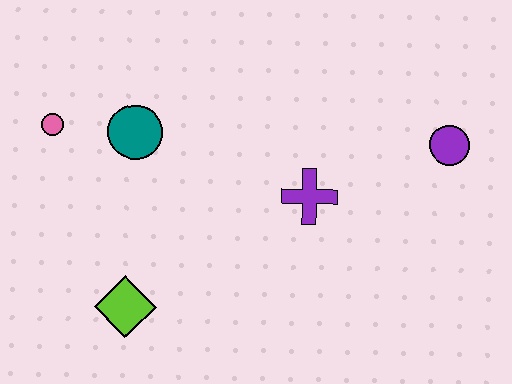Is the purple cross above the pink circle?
No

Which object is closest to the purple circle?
The purple cross is closest to the purple circle.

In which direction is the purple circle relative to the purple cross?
The purple circle is to the right of the purple cross.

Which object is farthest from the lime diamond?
The purple circle is farthest from the lime diamond.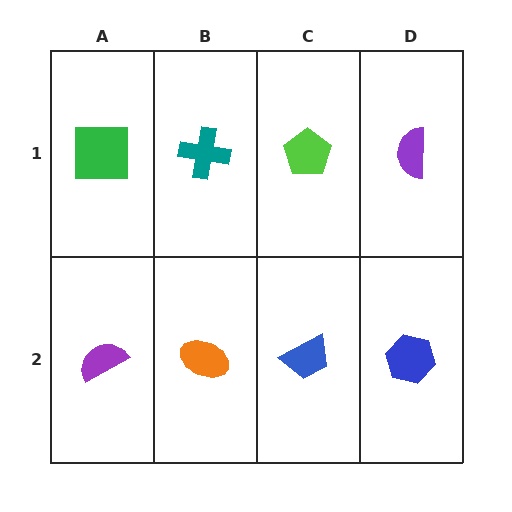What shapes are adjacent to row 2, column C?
A lime pentagon (row 1, column C), an orange ellipse (row 2, column B), a blue hexagon (row 2, column D).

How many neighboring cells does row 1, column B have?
3.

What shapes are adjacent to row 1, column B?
An orange ellipse (row 2, column B), a green square (row 1, column A), a lime pentagon (row 1, column C).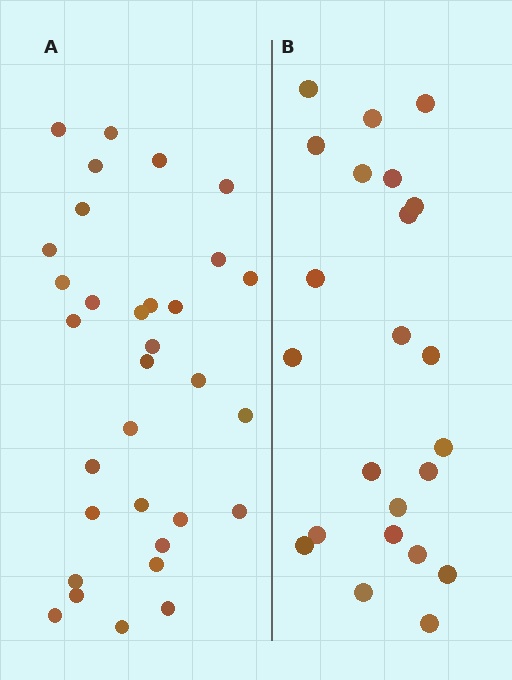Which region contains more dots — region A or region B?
Region A (the left region) has more dots.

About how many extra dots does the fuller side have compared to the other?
Region A has roughly 8 or so more dots than region B.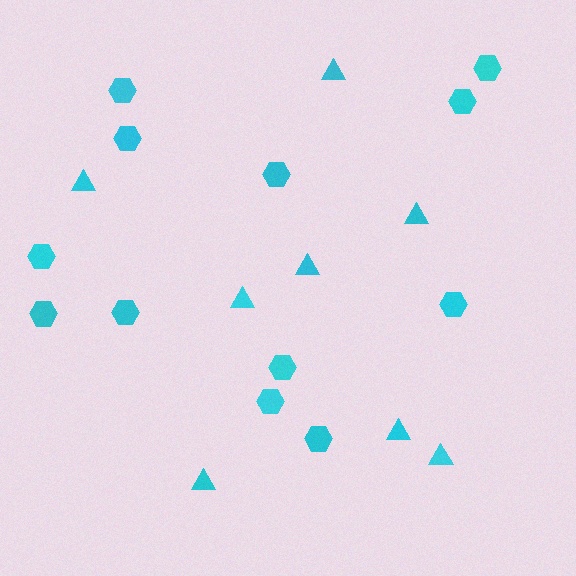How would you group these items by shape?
There are 2 groups: one group of triangles (8) and one group of hexagons (12).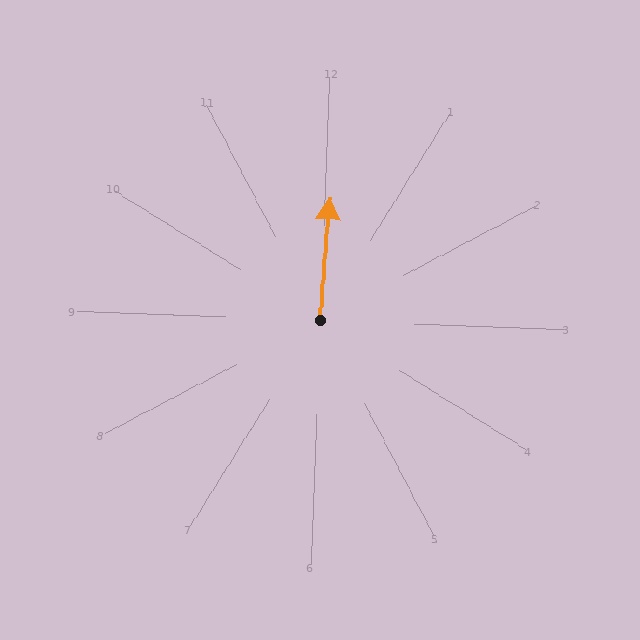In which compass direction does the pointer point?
North.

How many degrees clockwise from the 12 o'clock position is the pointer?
Approximately 2 degrees.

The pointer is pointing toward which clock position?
Roughly 12 o'clock.